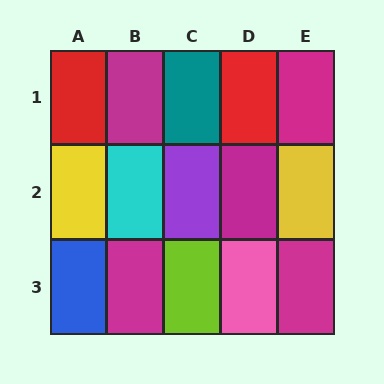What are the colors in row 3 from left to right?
Blue, magenta, lime, pink, magenta.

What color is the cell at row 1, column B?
Magenta.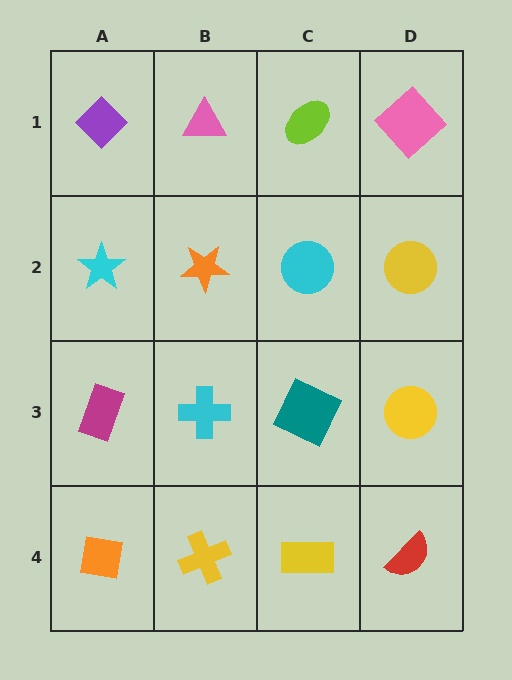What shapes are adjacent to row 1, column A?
A cyan star (row 2, column A), a pink triangle (row 1, column B).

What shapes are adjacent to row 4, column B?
A cyan cross (row 3, column B), an orange square (row 4, column A), a yellow rectangle (row 4, column C).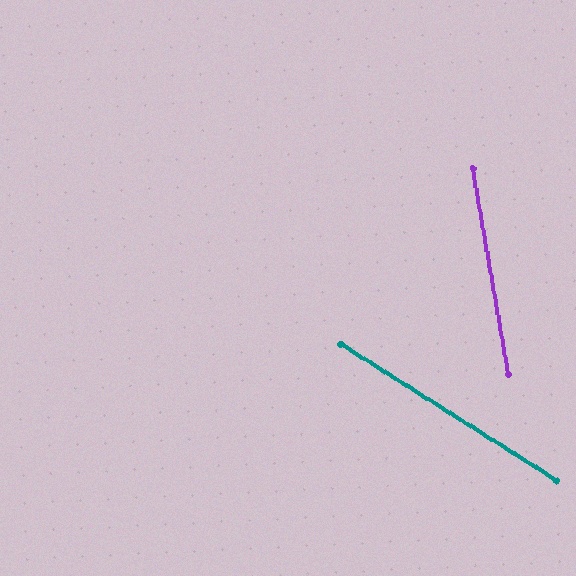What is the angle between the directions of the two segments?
Approximately 48 degrees.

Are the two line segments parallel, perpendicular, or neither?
Neither parallel nor perpendicular — they differ by about 48°.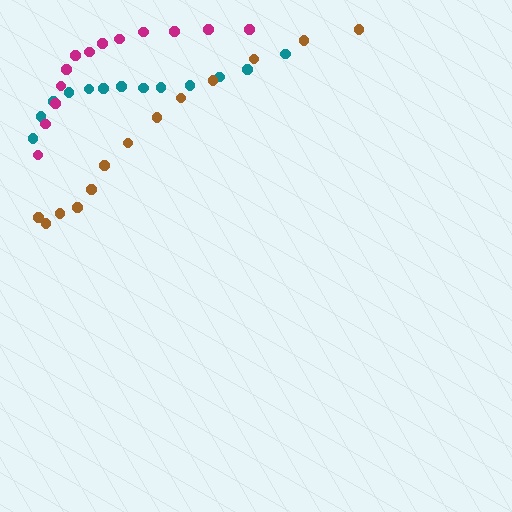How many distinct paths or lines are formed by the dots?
There are 3 distinct paths.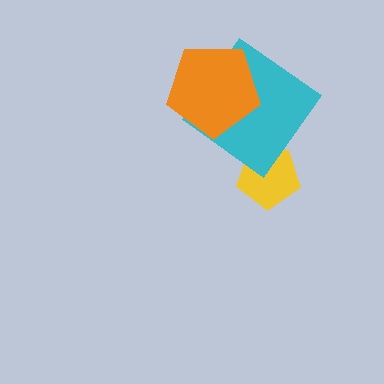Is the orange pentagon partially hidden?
No, no other shape covers it.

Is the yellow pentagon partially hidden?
Yes, it is partially covered by another shape.